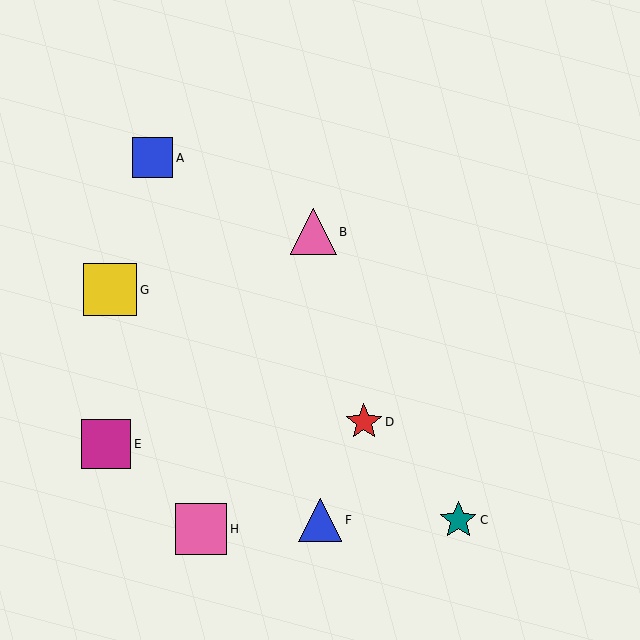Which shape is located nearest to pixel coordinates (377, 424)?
The red star (labeled D) at (364, 422) is nearest to that location.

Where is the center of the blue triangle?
The center of the blue triangle is at (320, 520).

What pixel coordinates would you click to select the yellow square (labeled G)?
Click at (110, 290) to select the yellow square G.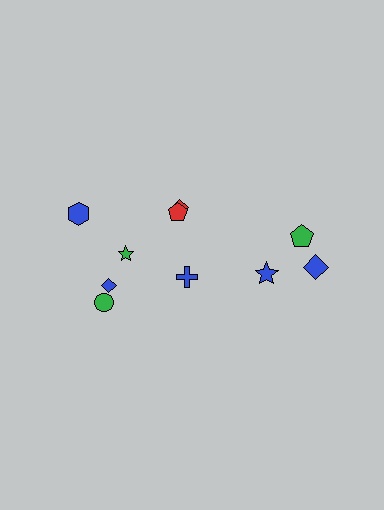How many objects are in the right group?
There are 4 objects.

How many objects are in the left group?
There are 6 objects.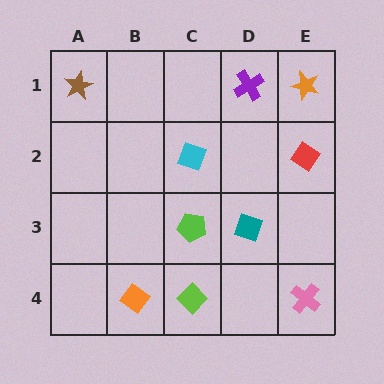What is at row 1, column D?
A purple cross.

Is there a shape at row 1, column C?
No, that cell is empty.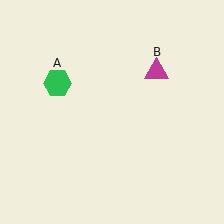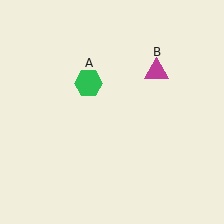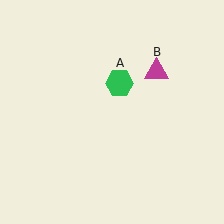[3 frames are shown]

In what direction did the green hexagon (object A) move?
The green hexagon (object A) moved right.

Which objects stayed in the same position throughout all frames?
Magenta triangle (object B) remained stationary.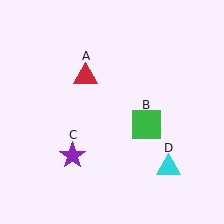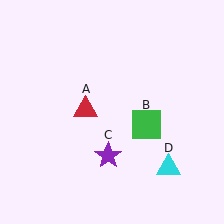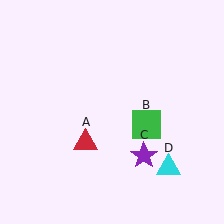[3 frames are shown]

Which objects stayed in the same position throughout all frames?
Green square (object B) and cyan triangle (object D) remained stationary.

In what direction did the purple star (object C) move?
The purple star (object C) moved right.